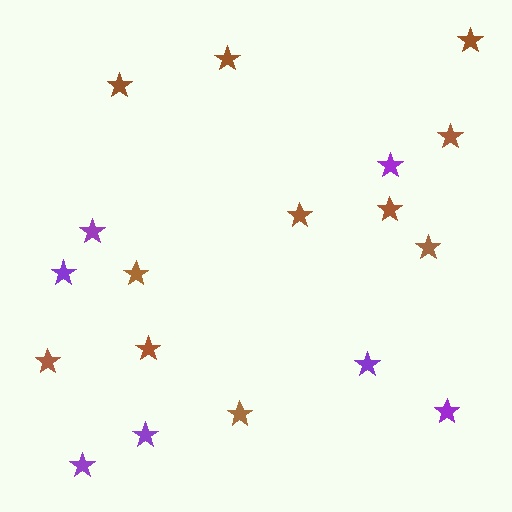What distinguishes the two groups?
There are 2 groups: one group of purple stars (7) and one group of brown stars (11).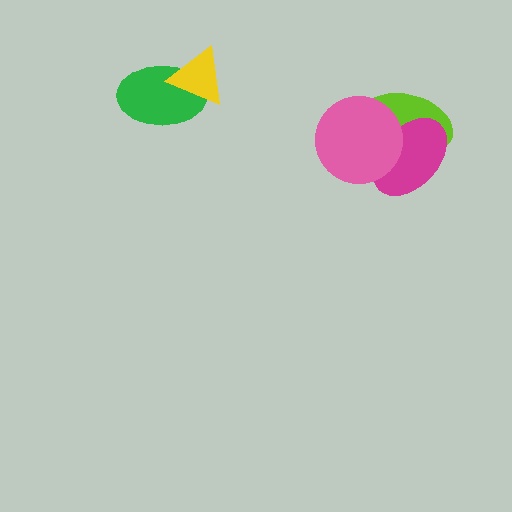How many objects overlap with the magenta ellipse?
2 objects overlap with the magenta ellipse.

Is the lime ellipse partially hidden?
Yes, it is partially covered by another shape.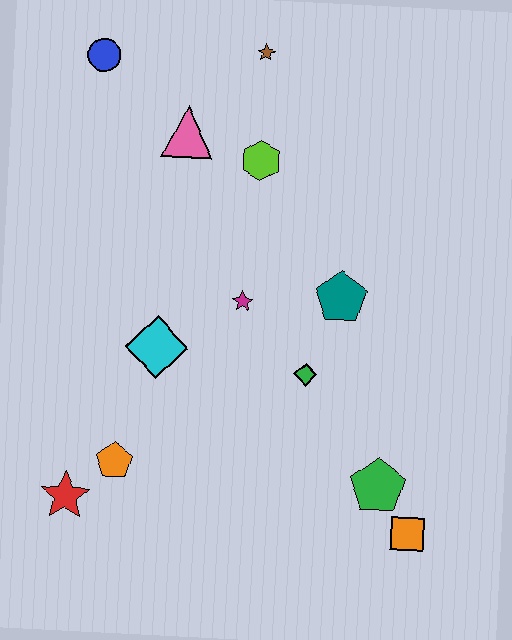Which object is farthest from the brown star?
The orange square is farthest from the brown star.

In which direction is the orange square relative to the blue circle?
The orange square is below the blue circle.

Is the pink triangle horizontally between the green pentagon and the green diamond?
No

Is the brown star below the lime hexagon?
No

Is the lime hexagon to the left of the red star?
No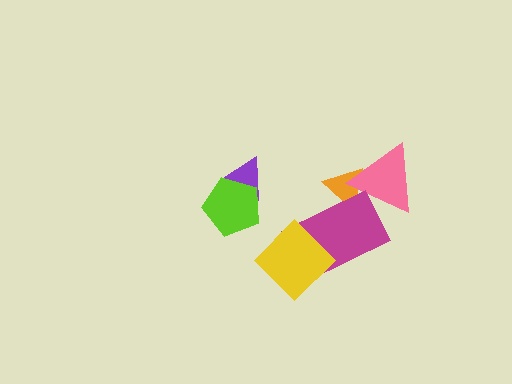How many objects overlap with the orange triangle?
2 objects overlap with the orange triangle.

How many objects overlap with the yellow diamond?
1 object overlaps with the yellow diamond.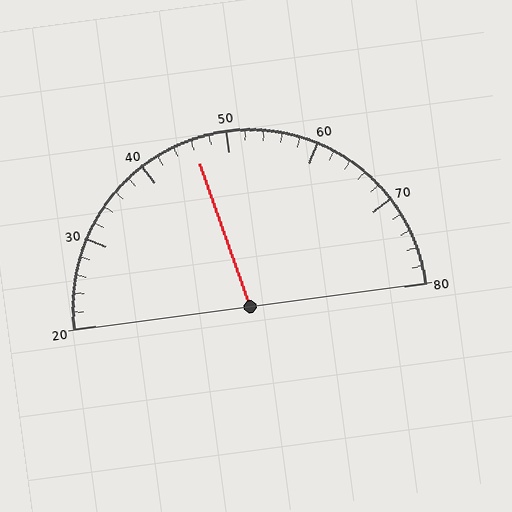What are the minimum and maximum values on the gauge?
The gauge ranges from 20 to 80.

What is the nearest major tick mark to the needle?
The nearest major tick mark is 50.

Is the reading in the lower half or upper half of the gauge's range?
The reading is in the lower half of the range (20 to 80).